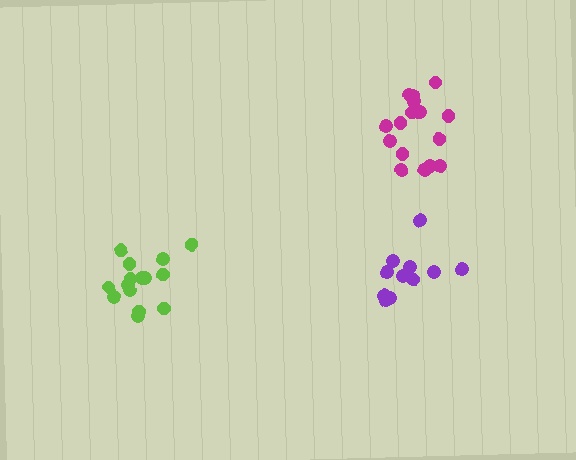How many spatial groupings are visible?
There are 3 spatial groupings.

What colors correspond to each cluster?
The clusters are colored: purple, lime, magenta.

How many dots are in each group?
Group 1: 12 dots, Group 2: 15 dots, Group 3: 16 dots (43 total).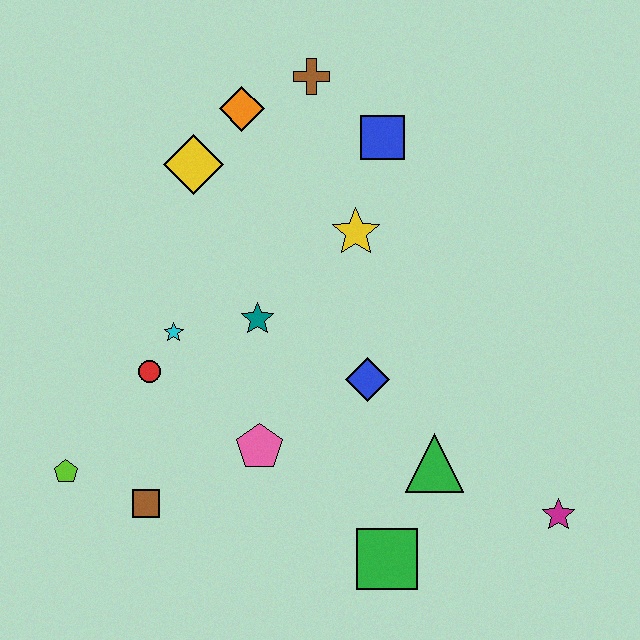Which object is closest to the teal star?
The cyan star is closest to the teal star.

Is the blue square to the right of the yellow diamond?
Yes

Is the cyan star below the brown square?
No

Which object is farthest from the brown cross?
The magenta star is farthest from the brown cross.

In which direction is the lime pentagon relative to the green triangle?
The lime pentagon is to the left of the green triangle.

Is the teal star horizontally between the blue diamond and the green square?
No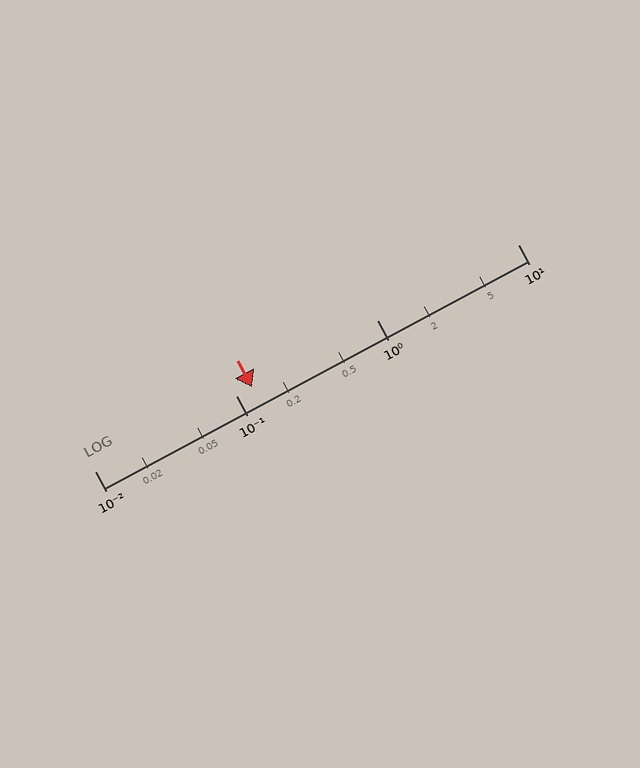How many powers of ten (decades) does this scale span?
The scale spans 3 decades, from 0.01 to 10.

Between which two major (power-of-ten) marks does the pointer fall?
The pointer is between 0.1 and 1.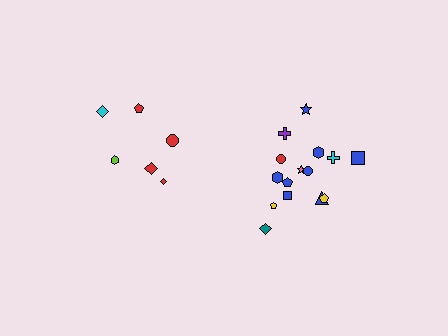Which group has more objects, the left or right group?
The right group.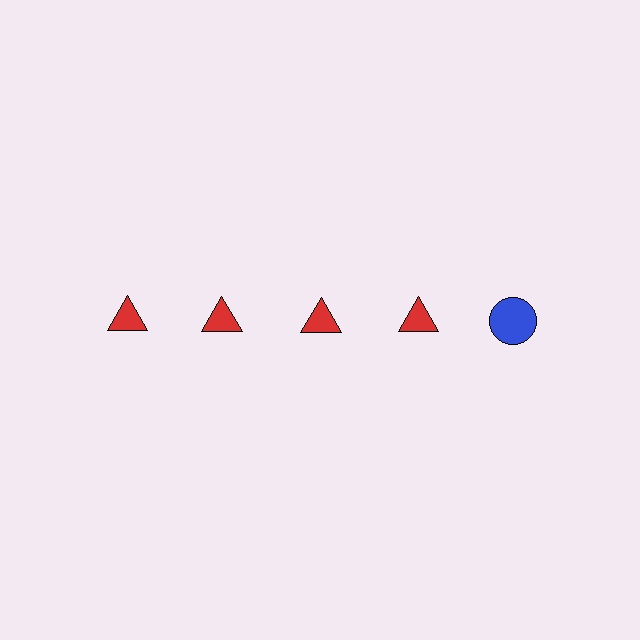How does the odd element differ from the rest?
It differs in both color (blue instead of red) and shape (circle instead of triangle).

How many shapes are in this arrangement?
There are 5 shapes arranged in a grid pattern.